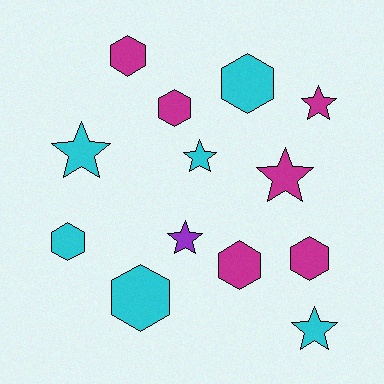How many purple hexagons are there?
There are no purple hexagons.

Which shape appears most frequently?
Hexagon, with 7 objects.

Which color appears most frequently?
Magenta, with 6 objects.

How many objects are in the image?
There are 13 objects.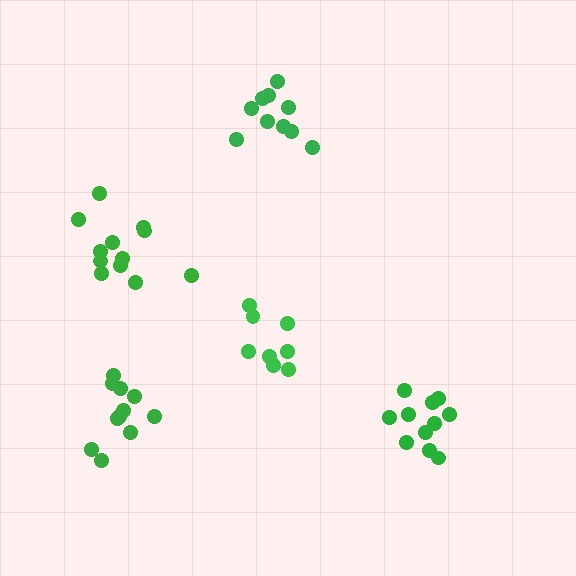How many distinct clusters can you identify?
There are 5 distinct clusters.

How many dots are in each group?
Group 1: 12 dots, Group 2: 11 dots, Group 3: 11 dots, Group 4: 10 dots, Group 5: 8 dots (52 total).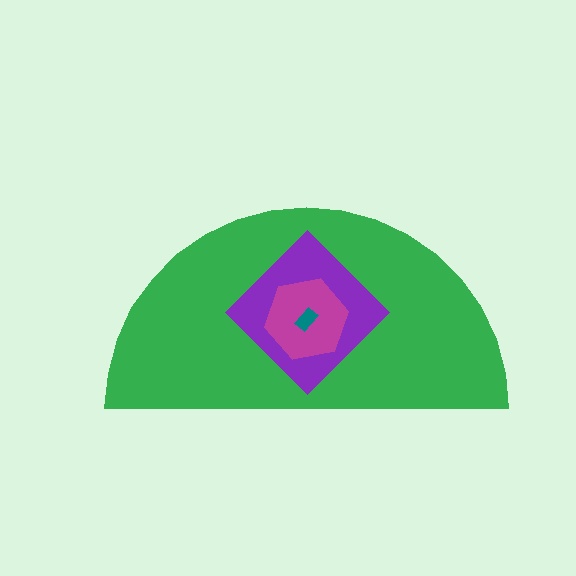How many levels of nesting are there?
4.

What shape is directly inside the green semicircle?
The purple diamond.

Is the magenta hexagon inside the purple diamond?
Yes.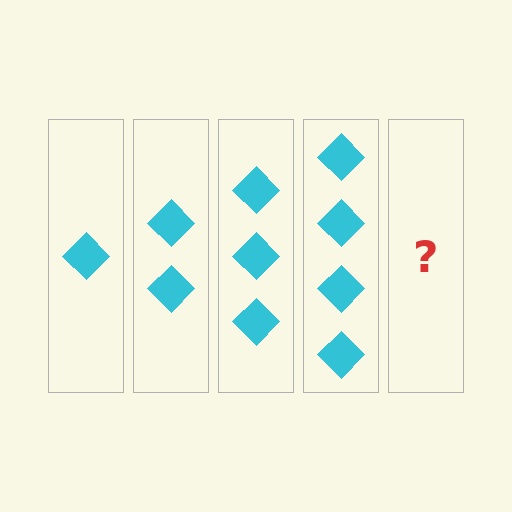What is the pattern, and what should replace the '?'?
The pattern is that each step adds one more diamond. The '?' should be 5 diamonds.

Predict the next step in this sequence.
The next step is 5 diamonds.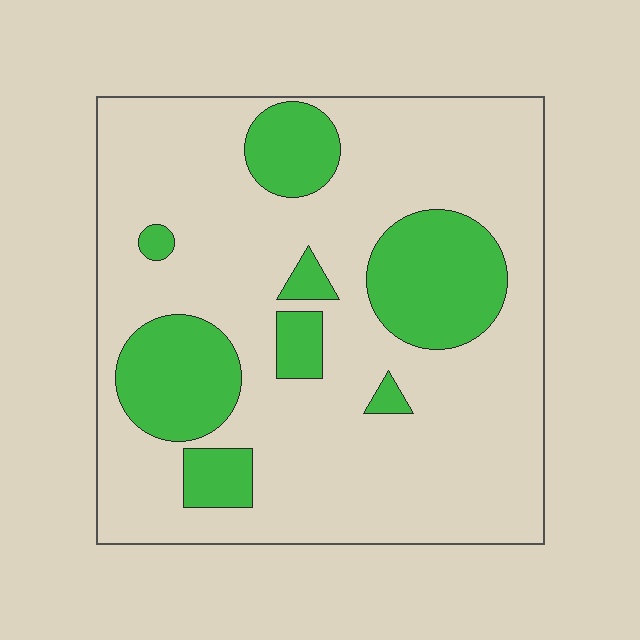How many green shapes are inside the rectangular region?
8.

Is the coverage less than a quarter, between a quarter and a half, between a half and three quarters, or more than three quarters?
Less than a quarter.